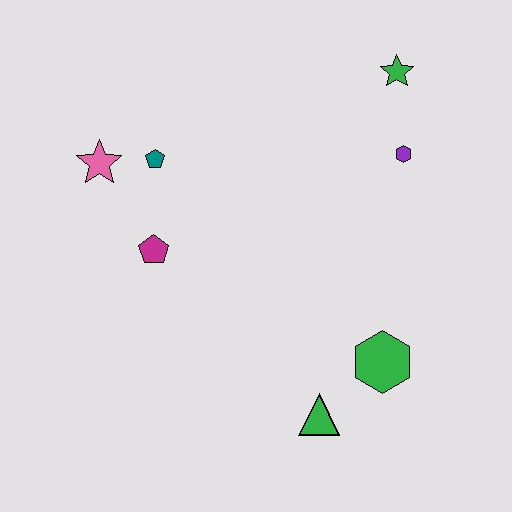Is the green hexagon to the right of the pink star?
Yes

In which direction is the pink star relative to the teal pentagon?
The pink star is to the left of the teal pentagon.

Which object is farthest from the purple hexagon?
The pink star is farthest from the purple hexagon.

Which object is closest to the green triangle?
The green hexagon is closest to the green triangle.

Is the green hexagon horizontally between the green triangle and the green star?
Yes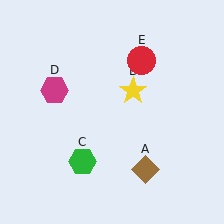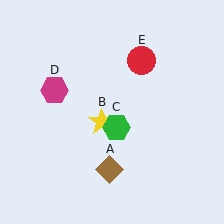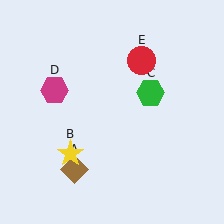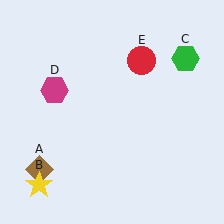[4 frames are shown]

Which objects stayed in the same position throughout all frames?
Magenta hexagon (object D) and red circle (object E) remained stationary.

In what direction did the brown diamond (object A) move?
The brown diamond (object A) moved left.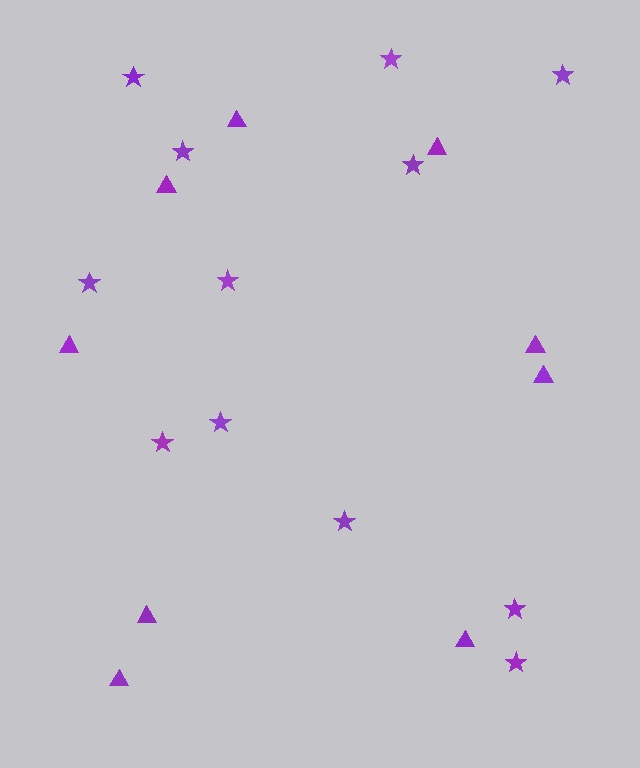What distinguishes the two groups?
There are 2 groups: one group of triangles (9) and one group of stars (12).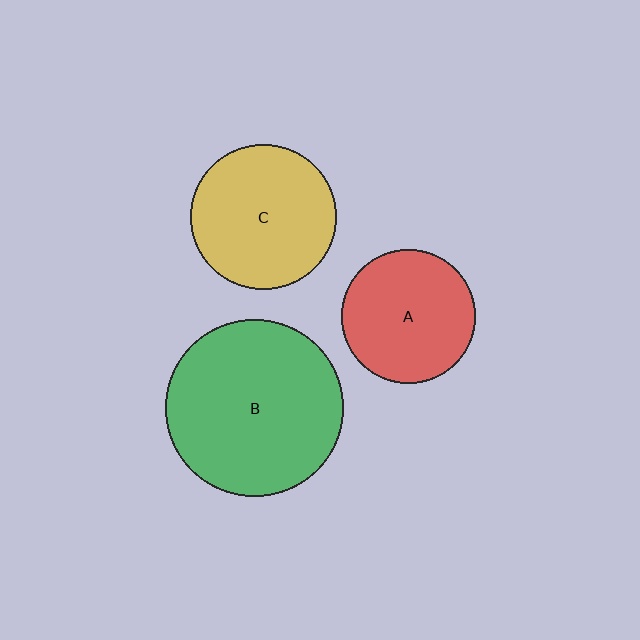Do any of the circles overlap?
No, none of the circles overlap.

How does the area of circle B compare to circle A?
Approximately 1.8 times.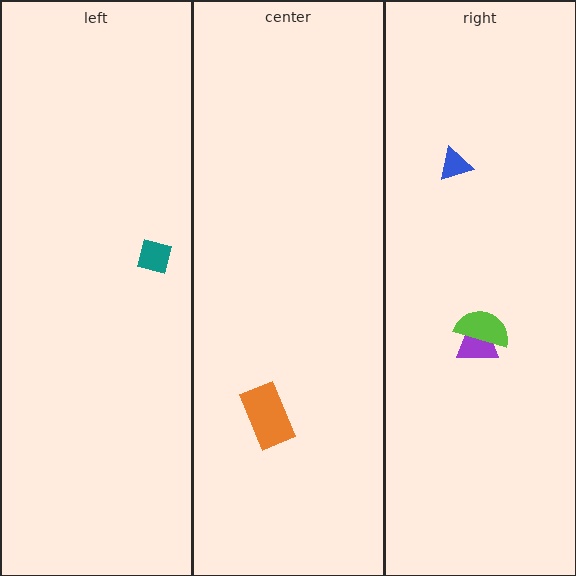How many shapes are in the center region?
1.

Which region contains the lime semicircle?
The right region.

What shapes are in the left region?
The teal square.